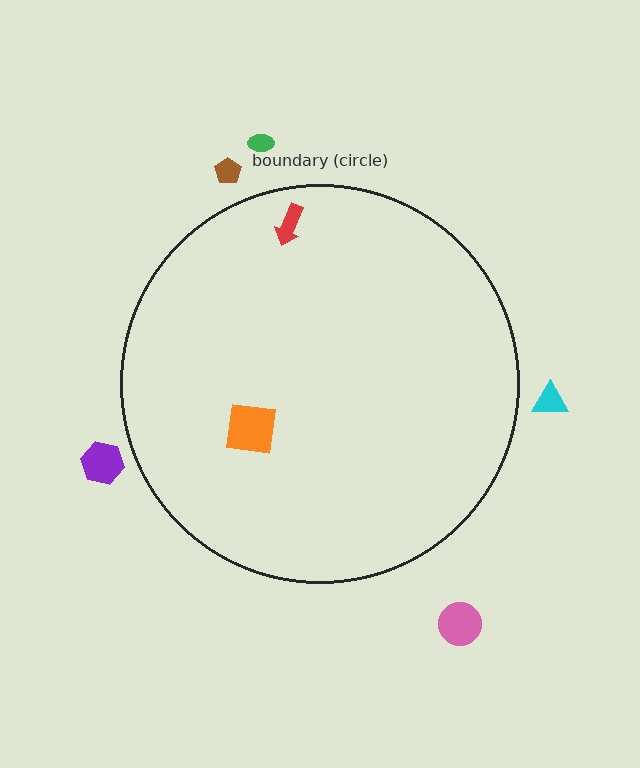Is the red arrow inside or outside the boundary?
Inside.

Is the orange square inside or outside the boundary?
Inside.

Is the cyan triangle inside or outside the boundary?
Outside.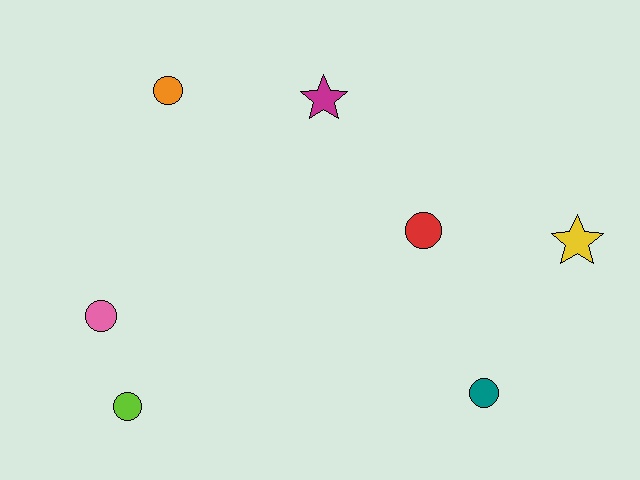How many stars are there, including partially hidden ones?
There are 2 stars.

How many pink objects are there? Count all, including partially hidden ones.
There is 1 pink object.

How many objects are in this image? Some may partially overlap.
There are 7 objects.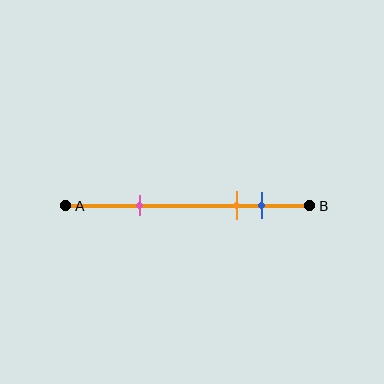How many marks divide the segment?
There are 3 marks dividing the segment.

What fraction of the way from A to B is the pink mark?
The pink mark is approximately 30% (0.3) of the way from A to B.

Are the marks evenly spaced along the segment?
No, the marks are not evenly spaced.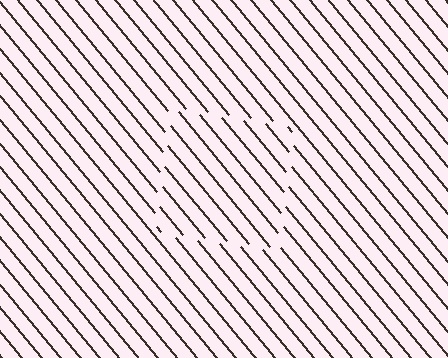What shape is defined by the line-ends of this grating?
An illusory square. The interior of the shape contains the same grating, shifted by half a period — the contour is defined by the phase discontinuity where line-ends from the inner and outer gratings abut.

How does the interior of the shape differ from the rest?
The interior of the shape contains the same grating, shifted by half a period — the contour is defined by the phase discontinuity where line-ends from the inner and outer gratings abut.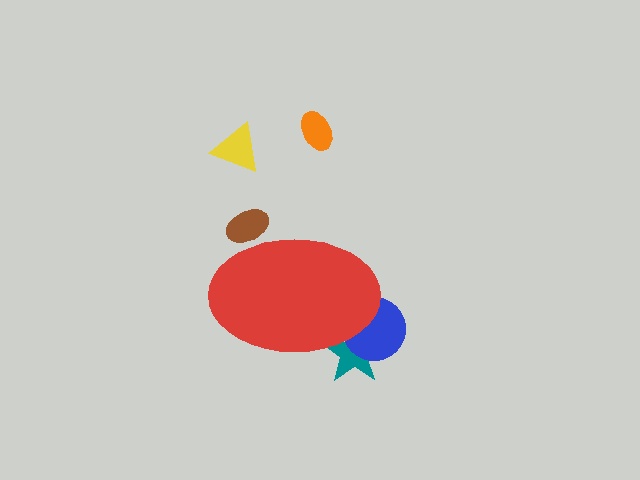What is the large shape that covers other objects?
A red ellipse.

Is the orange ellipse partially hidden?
No, the orange ellipse is fully visible.